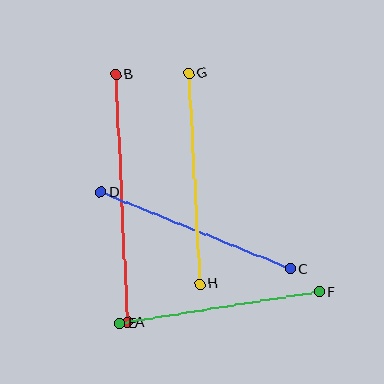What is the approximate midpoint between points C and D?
The midpoint is at approximately (195, 231) pixels.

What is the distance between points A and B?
The distance is approximately 248 pixels.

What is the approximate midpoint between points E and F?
The midpoint is at approximately (219, 308) pixels.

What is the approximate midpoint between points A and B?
The midpoint is at approximately (121, 199) pixels.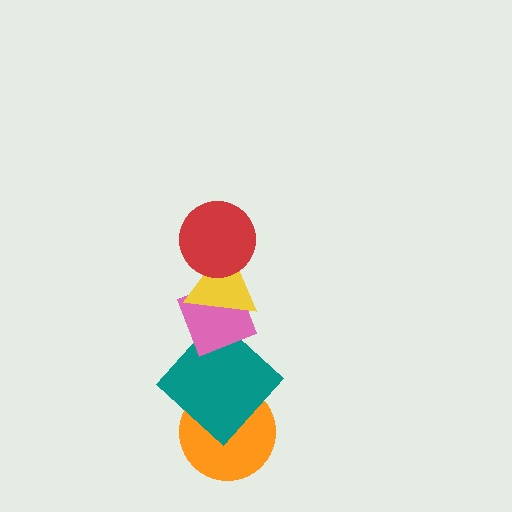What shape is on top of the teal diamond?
The pink diamond is on top of the teal diamond.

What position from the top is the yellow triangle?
The yellow triangle is 2nd from the top.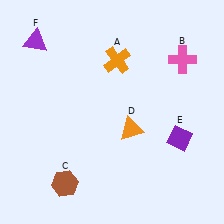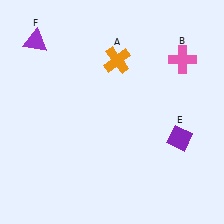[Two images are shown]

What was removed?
The orange triangle (D), the brown hexagon (C) were removed in Image 2.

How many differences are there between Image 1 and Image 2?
There are 2 differences between the two images.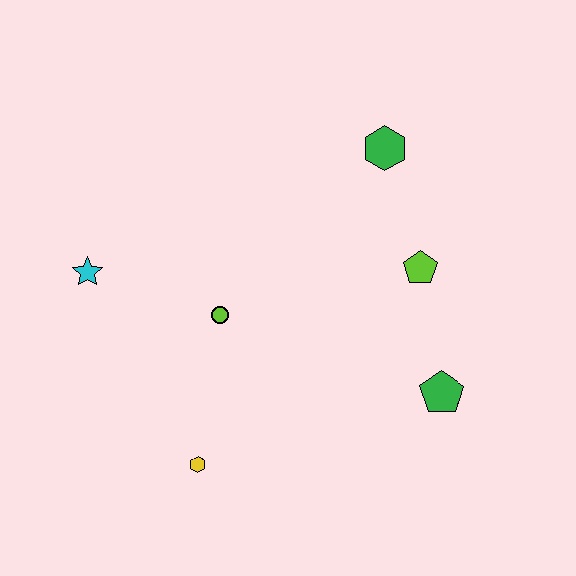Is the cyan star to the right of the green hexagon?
No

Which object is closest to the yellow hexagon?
The lime circle is closest to the yellow hexagon.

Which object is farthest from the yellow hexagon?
The green hexagon is farthest from the yellow hexagon.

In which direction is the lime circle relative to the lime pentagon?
The lime circle is to the left of the lime pentagon.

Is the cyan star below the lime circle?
No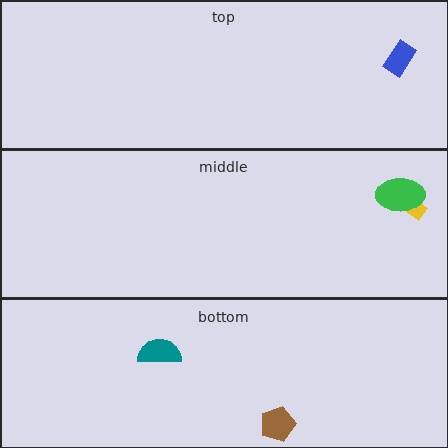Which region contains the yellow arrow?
The middle region.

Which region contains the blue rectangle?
The top region.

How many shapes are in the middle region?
2.